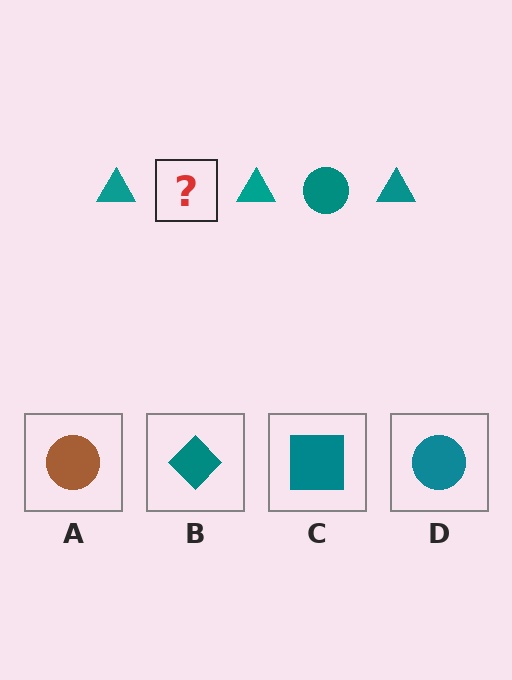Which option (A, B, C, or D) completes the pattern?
D.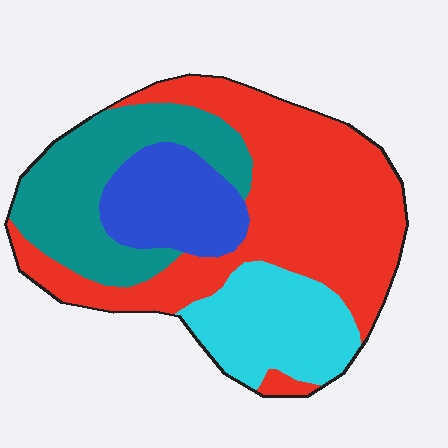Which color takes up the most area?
Red, at roughly 45%.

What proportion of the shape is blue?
Blue takes up about one eighth (1/8) of the shape.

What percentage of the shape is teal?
Teal takes up about one quarter (1/4) of the shape.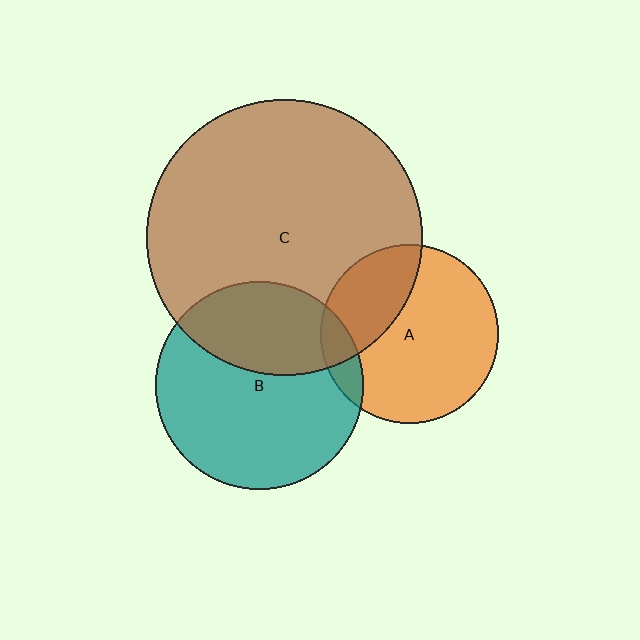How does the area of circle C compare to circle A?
Approximately 2.4 times.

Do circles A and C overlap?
Yes.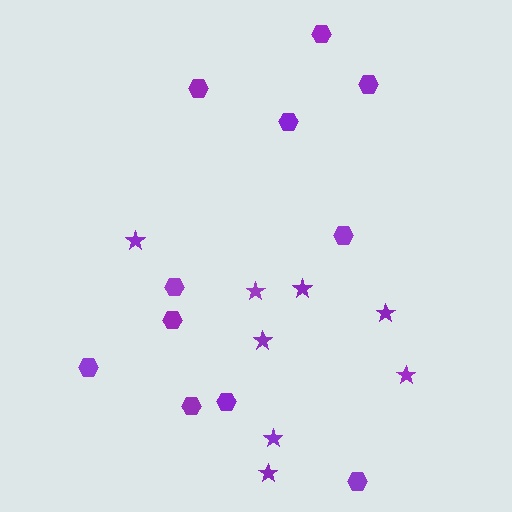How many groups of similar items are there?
There are 2 groups: one group of stars (8) and one group of hexagons (11).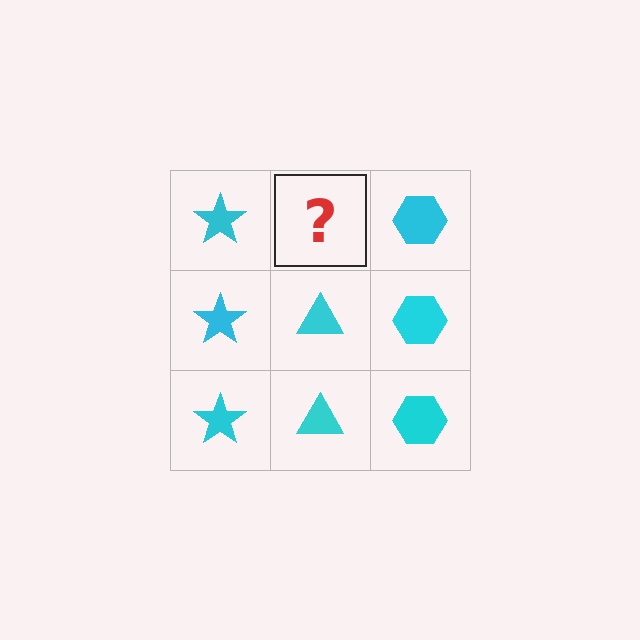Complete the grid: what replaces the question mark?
The question mark should be replaced with a cyan triangle.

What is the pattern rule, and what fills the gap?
The rule is that each column has a consistent shape. The gap should be filled with a cyan triangle.